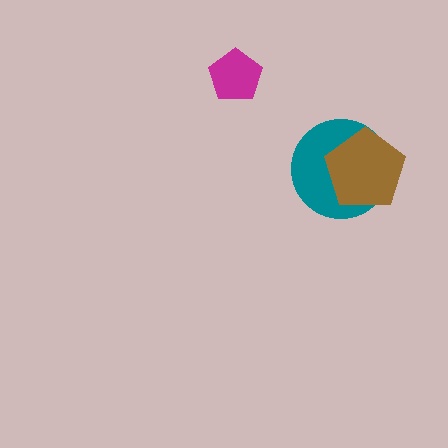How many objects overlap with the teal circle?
1 object overlaps with the teal circle.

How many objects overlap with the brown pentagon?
1 object overlaps with the brown pentagon.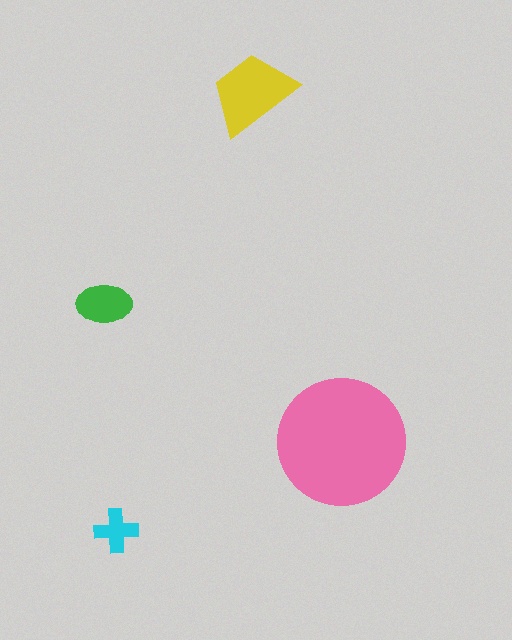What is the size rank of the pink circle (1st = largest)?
1st.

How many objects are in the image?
There are 4 objects in the image.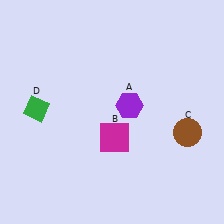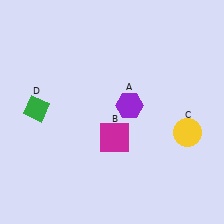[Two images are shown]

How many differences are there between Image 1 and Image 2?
There is 1 difference between the two images.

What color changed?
The circle (C) changed from brown in Image 1 to yellow in Image 2.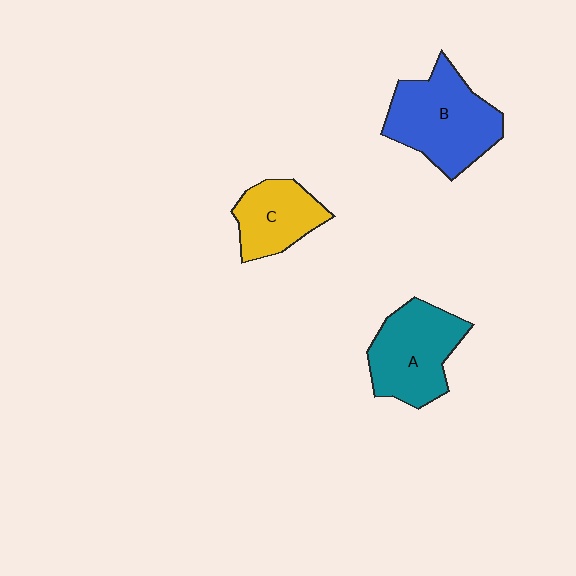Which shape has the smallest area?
Shape C (yellow).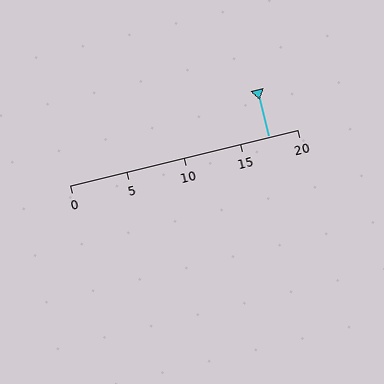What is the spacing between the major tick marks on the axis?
The major ticks are spaced 5 apart.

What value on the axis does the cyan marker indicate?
The marker indicates approximately 17.5.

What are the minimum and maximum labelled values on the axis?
The axis runs from 0 to 20.